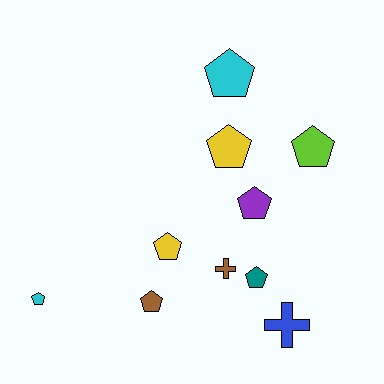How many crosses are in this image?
There are 2 crosses.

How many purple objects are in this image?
There is 1 purple object.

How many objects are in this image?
There are 10 objects.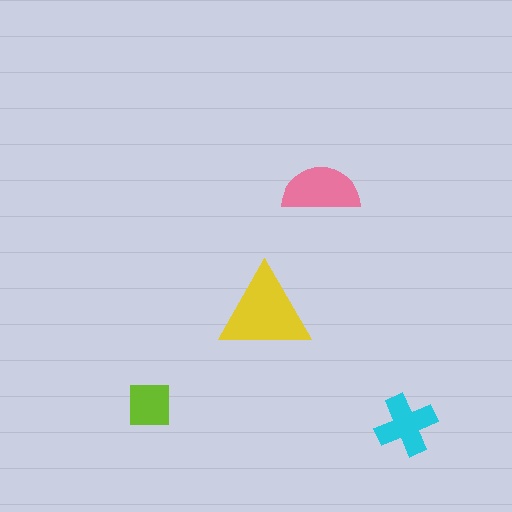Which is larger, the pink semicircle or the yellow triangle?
The yellow triangle.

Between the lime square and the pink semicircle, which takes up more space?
The pink semicircle.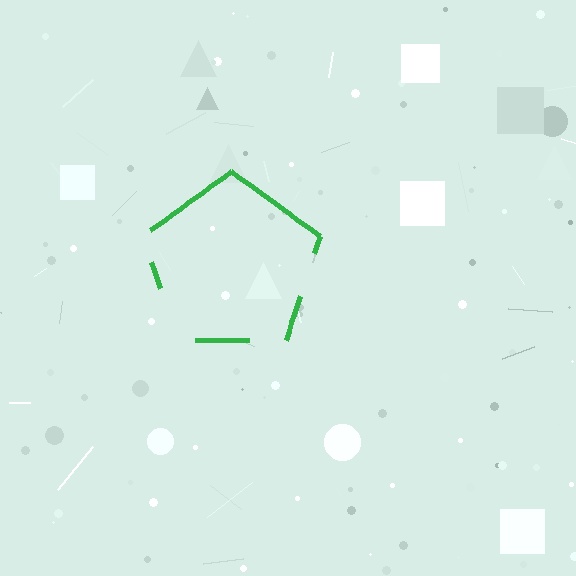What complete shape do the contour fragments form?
The contour fragments form a pentagon.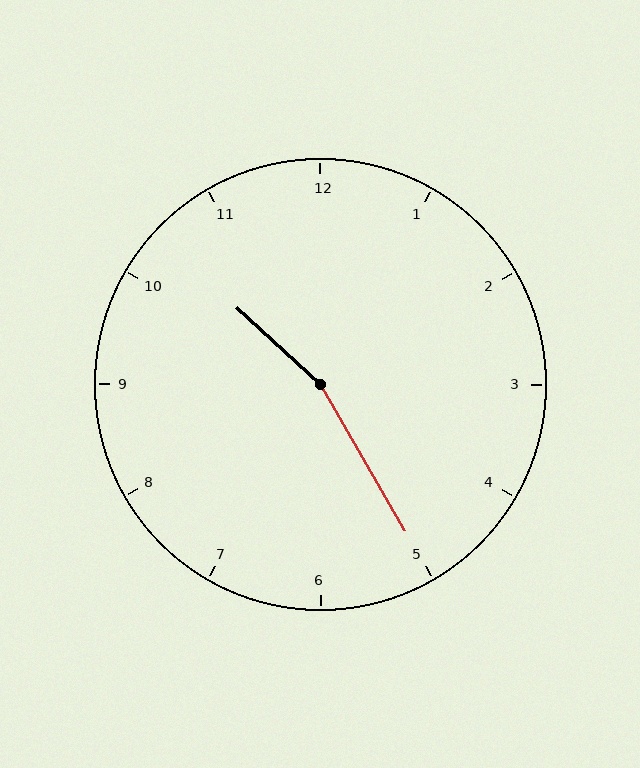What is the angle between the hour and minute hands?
Approximately 162 degrees.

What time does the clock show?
10:25.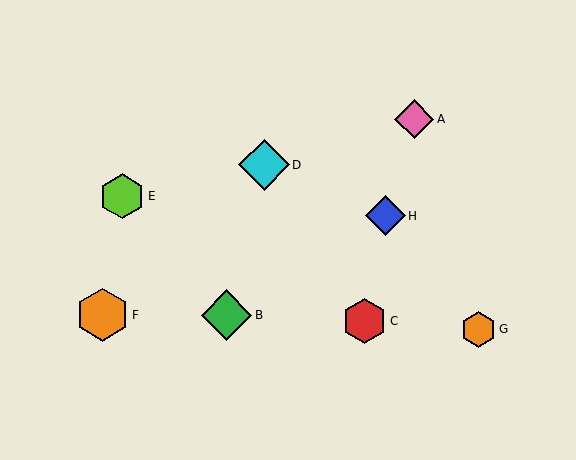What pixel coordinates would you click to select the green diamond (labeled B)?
Click at (227, 315) to select the green diamond B.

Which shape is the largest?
The orange hexagon (labeled F) is the largest.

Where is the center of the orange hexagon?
The center of the orange hexagon is at (102, 315).